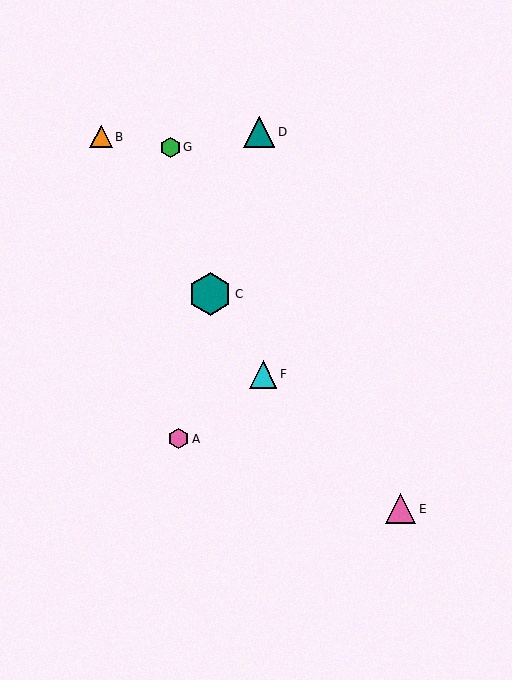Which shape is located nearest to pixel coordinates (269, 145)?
The teal triangle (labeled D) at (259, 132) is nearest to that location.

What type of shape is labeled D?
Shape D is a teal triangle.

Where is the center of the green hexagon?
The center of the green hexagon is at (170, 147).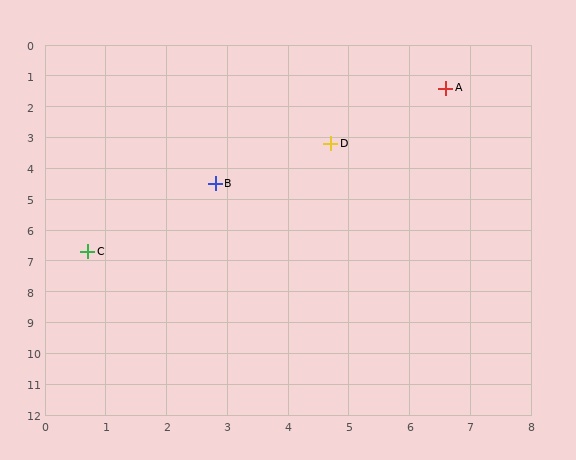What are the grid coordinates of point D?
Point D is at approximately (4.7, 3.2).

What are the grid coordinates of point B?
Point B is at approximately (2.8, 4.5).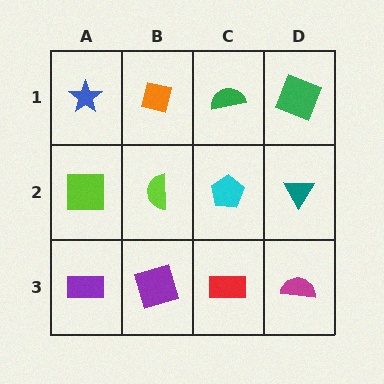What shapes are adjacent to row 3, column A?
A lime square (row 2, column A), a purple square (row 3, column B).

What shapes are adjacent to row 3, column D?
A teal triangle (row 2, column D), a red rectangle (row 3, column C).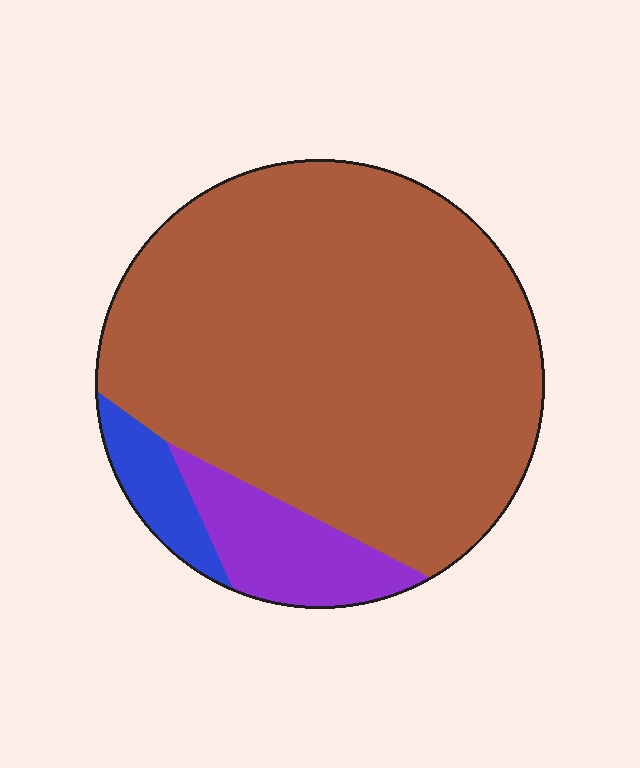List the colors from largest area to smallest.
From largest to smallest: brown, purple, blue.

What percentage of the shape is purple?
Purple takes up about one eighth (1/8) of the shape.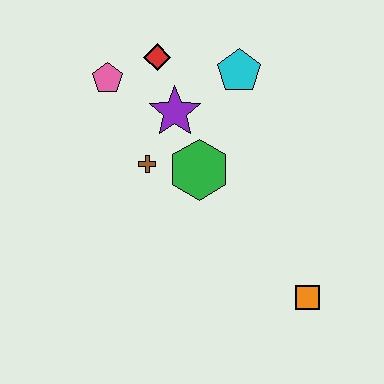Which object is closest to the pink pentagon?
The red diamond is closest to the pink pentagon.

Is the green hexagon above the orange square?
Yes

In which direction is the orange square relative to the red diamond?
The orange square is below the red diamond.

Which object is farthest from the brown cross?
The orange square is farthest from the brown cross.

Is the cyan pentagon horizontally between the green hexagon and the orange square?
Yes